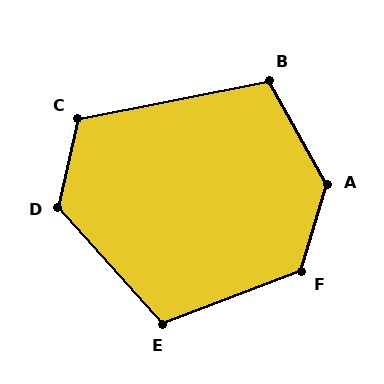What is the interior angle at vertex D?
Approximately 125 degrees (obtuse).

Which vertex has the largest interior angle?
A, at approximately 134 degrees.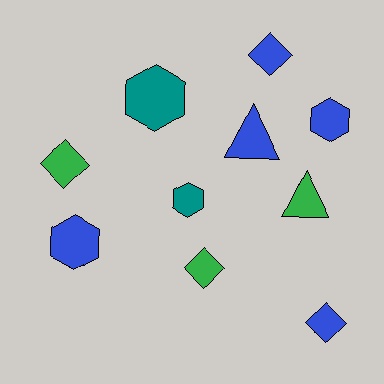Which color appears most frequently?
Blue, with 5 objects.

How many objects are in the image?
There are 10 objects.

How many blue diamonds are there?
There are 2 blue diamonds.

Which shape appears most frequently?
Diamond, with 4 objects.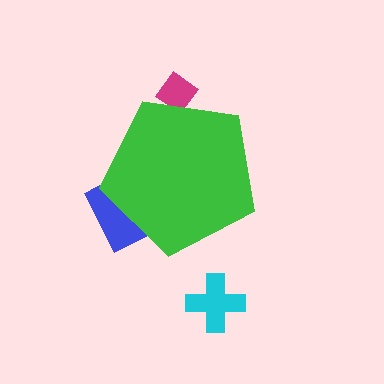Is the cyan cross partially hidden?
No, the cyan cross is fully visible.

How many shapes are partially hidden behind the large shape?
2 shapes are partially hidden.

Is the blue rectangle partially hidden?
Yes, the blue rectangle is partially hidden behind the green pentagon.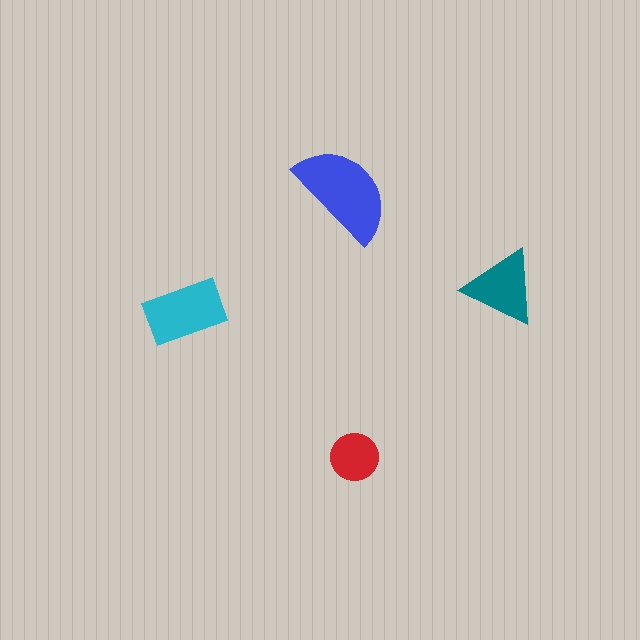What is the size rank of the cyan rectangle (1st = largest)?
2nd.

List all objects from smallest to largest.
The red circle, the teal triangle, the cyan rectangle, the blue semicircle.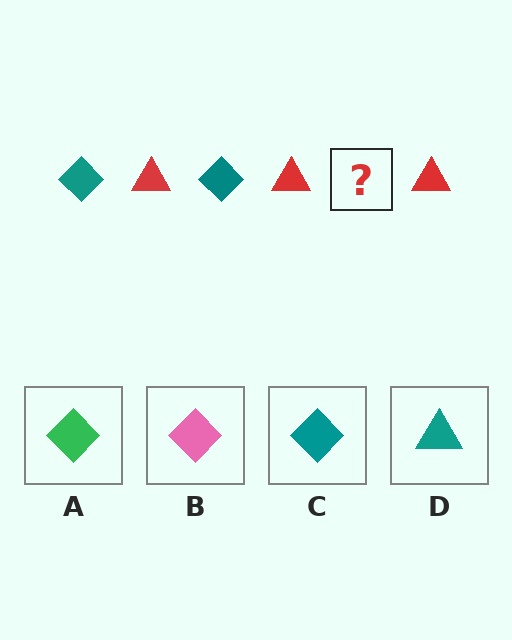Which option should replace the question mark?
Option C.